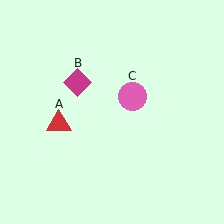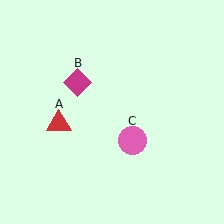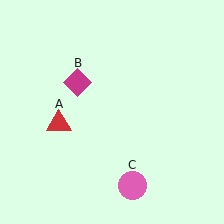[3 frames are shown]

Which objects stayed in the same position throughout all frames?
Red triangle (object A) and magenta diamond (object B) remained stationary.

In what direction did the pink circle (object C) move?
The pink circle (object C) moved down.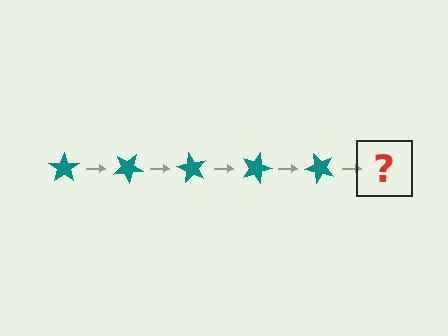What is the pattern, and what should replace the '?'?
The pattern is that the star rotates 30 degrees each step. The '?' should be a teal star rotated 150 degrees.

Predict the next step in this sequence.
The next step is a teal star rotated 150 degrees.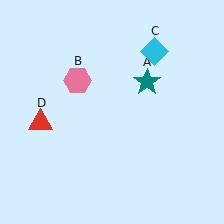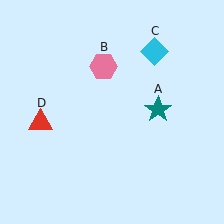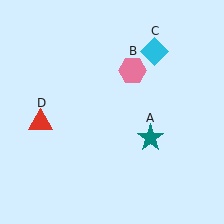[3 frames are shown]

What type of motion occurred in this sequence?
The teal star (object A), pink hexagon (object B) rotated clockwise around the center of the scene.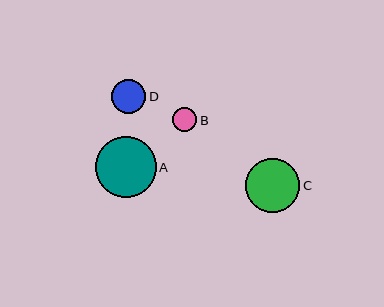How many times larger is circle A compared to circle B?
Circle A is approximately 2.5 times the size of circle B.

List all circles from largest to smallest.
From largest to smallest: A, C, D, B.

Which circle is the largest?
Circle A is the largest with a size of approximately 61 pixels.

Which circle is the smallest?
Circle B is the smallest with a size of approximately 24 pixels.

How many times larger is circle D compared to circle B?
Circle D is approximately 1.4 times the size of circle B.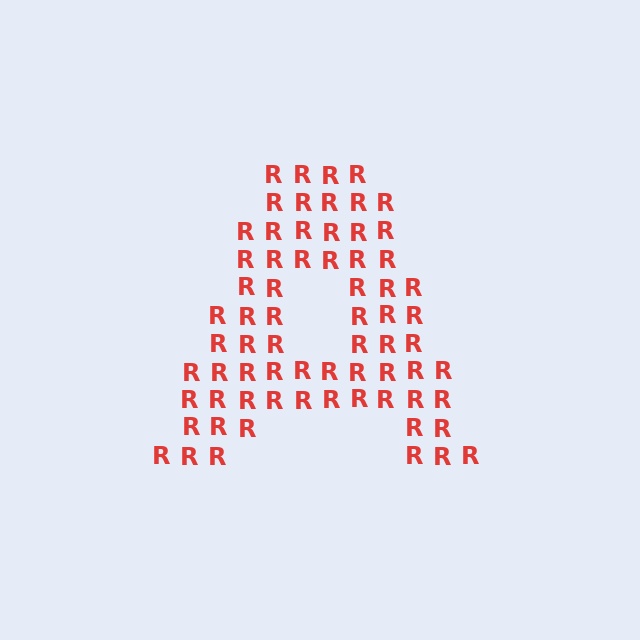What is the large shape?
The large shape is the letter A.